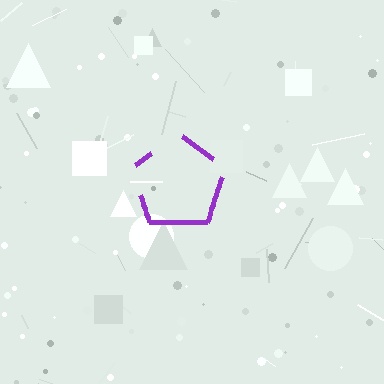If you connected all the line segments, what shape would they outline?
They would outline a pentagon.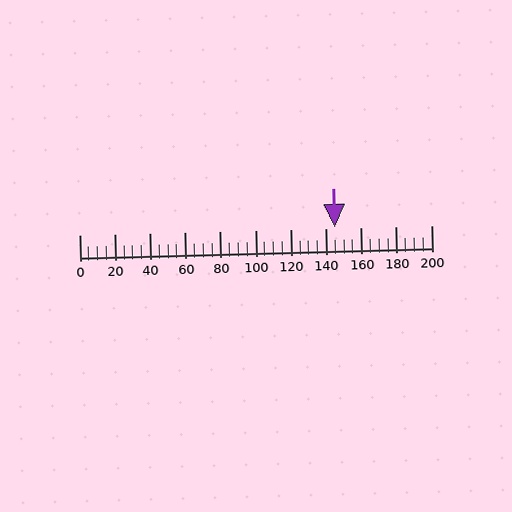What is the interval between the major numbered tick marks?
The major tick marks are spaced 20 units apart.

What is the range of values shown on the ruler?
The ruler shows values from 0 to 200.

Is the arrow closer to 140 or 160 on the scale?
The arrow is closer to 140.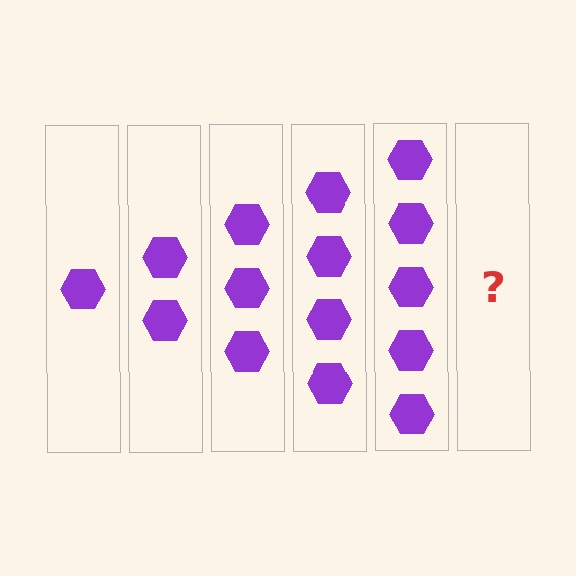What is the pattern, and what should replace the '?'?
The pattern is that each step adds one more hexagon. The '?' should be 6 hexagons.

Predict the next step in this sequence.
The next step is 6 hexagons.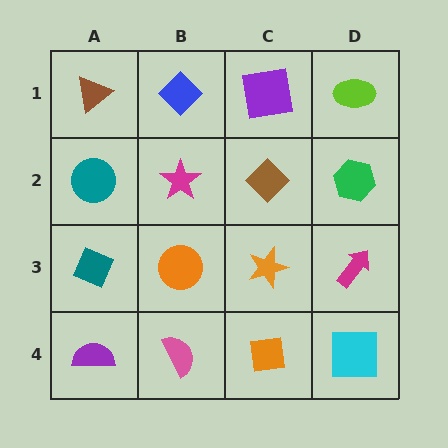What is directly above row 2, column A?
A brown triangle.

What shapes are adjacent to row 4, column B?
An orange circle (row 3, column B), a purple semicircle (row 4, column A), an orange square (row 4, column C).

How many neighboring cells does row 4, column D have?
2.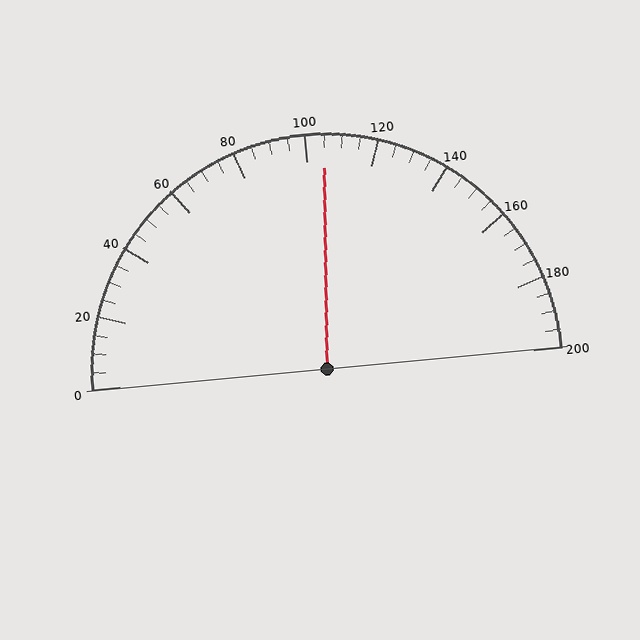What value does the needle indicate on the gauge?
The needle indicates approximately 105.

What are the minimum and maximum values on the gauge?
The gauge ranges from 0 to 200.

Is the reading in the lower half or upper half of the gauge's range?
The reading is in the upper half of the range (0 to 200).